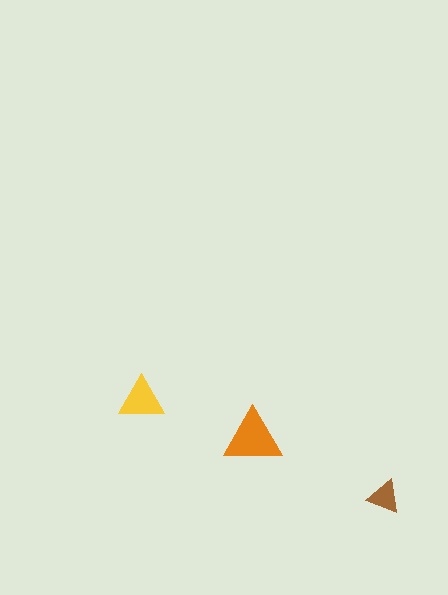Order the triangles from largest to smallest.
the orange one, the yellow one, the brown one.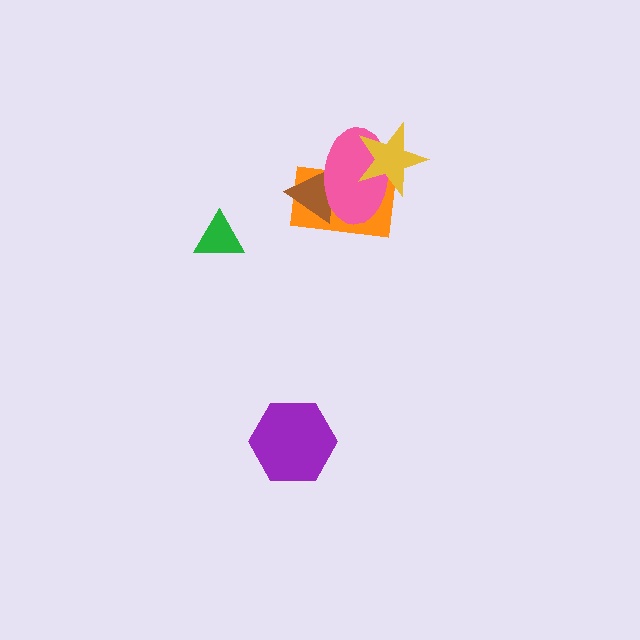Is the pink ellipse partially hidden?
Yes, it is partially covered by another shape.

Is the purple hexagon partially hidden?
No, no other shape covers it.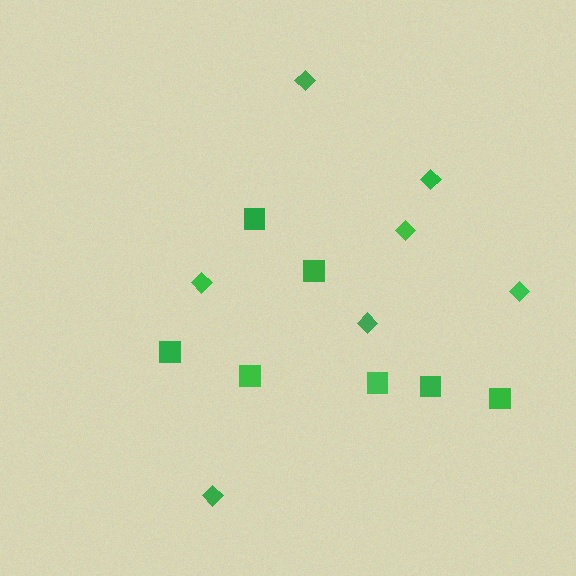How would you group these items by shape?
There are 2 groups: one group of squares (7) and one group of diamonds (7).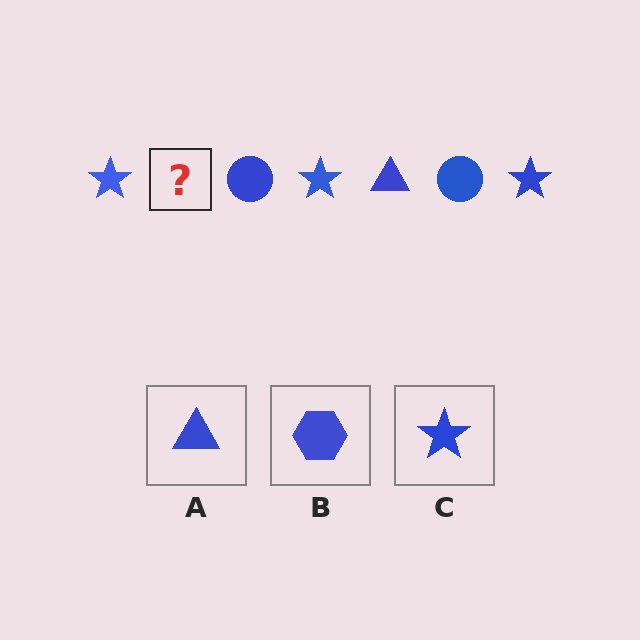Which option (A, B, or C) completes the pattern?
A.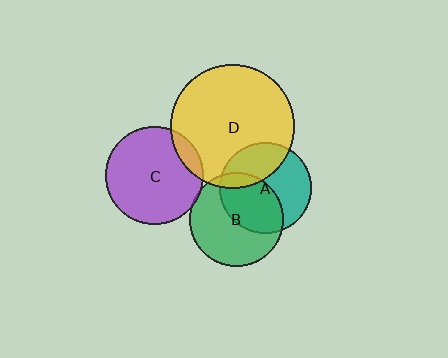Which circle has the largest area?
Circle D (yellow).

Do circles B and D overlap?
Yes.